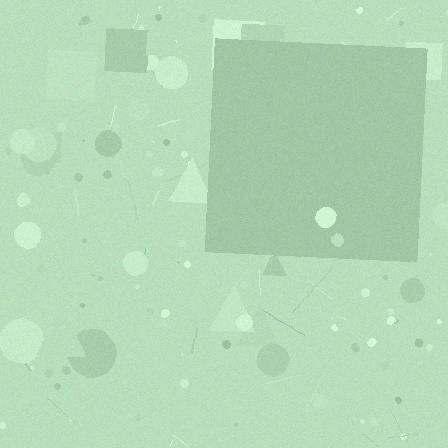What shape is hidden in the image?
A square is hidden in the image.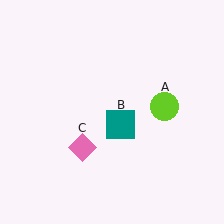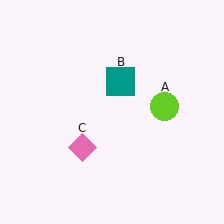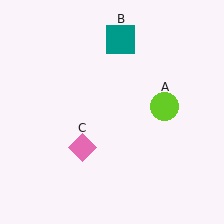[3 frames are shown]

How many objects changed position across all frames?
1 object changed position: teal square (object B).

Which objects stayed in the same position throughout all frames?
Lime circle (object A) and pink diamond (object C) remained stationary.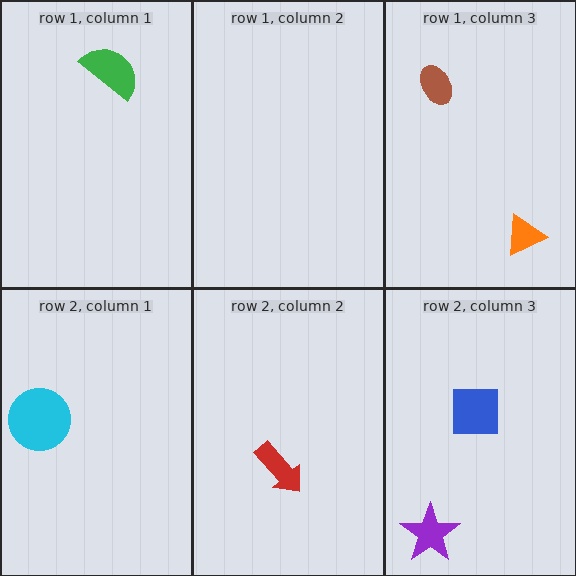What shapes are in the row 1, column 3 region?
The orange triangle, the brown ellipse.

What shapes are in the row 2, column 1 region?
The cyan circle.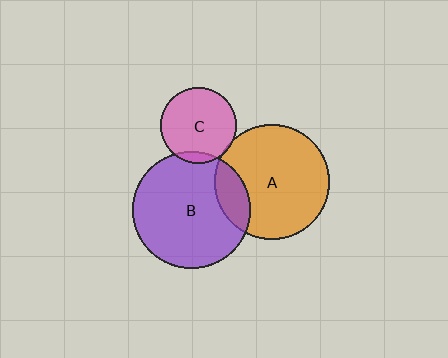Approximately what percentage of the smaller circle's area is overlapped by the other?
Approximately 15%.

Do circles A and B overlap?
Yes.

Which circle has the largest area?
Circle B (purple).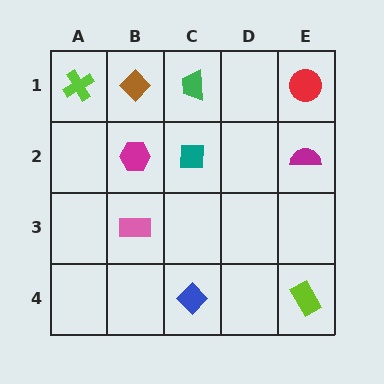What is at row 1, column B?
A brown diamond.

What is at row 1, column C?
A green trapezoid.